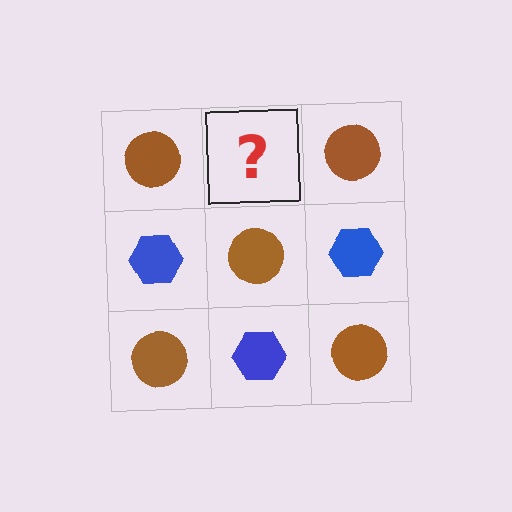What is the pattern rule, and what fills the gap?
The rule is that it alternates brown circle and blue hexagon in a checkerboard pattern. The gap should be filled with a blue hexagon.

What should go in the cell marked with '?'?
The missing cell should contain a blue hexagon.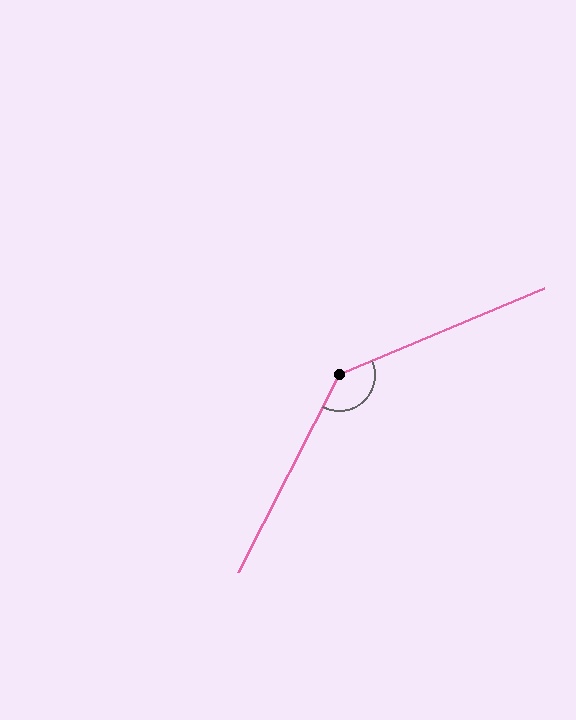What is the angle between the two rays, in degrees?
Approximately 140 degrees.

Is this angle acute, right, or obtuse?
It is obtuse.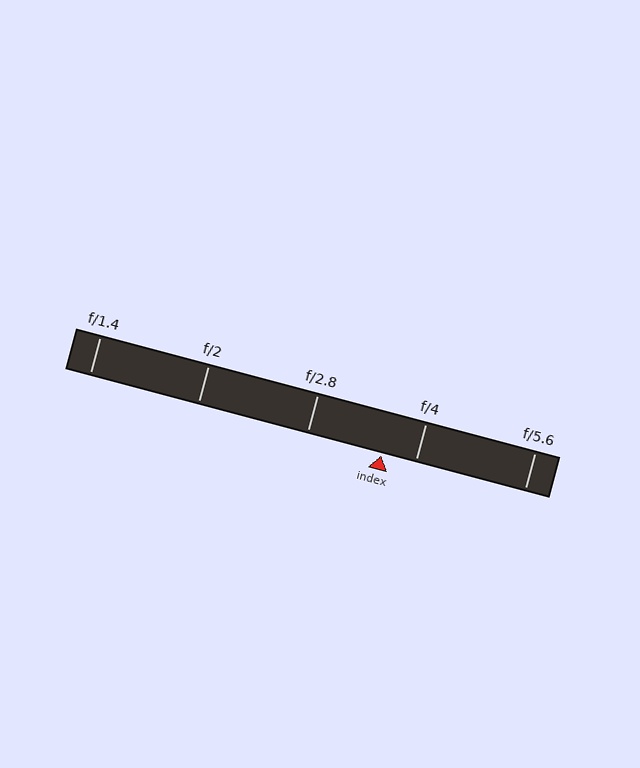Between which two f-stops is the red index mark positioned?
The index mark is between f/2.8 and f/4.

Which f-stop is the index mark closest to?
The index mark is closest to f/4.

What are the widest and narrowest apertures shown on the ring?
The widest aperture shown is f/1.4 and the narrowest is f/5.6.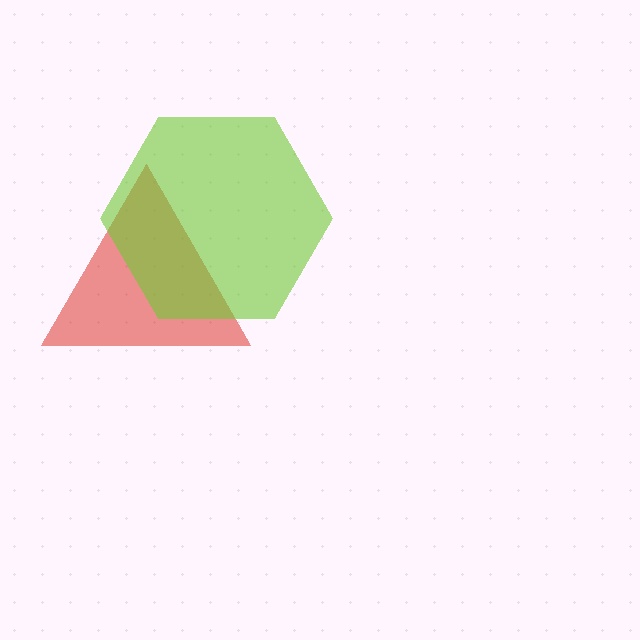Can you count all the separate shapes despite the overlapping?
Yes, there are 2 separate shapes.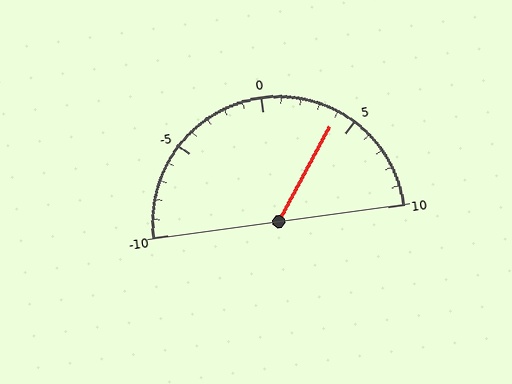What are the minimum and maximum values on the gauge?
The gauge ranges from -10 to 10.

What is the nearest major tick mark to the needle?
The nearest major tick mark is 5.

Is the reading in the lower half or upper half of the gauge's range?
The reading is in the upper half of the range (-10 to 10).